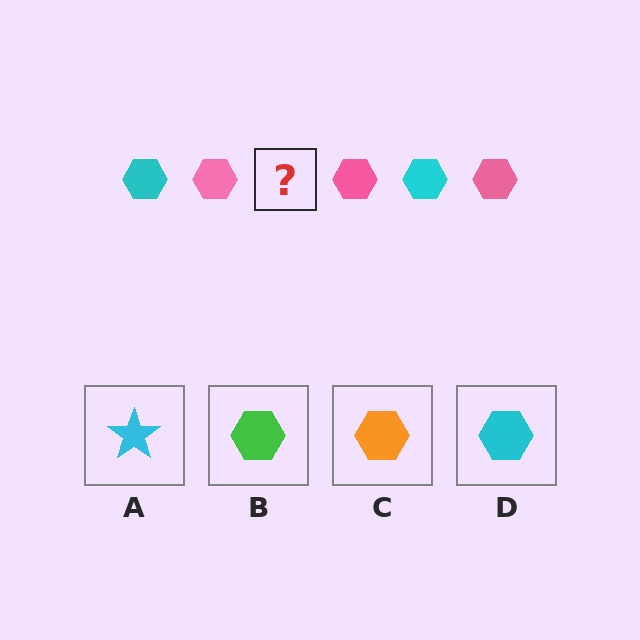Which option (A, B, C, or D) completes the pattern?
D.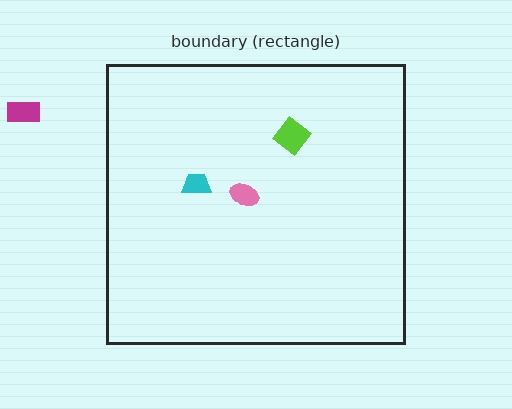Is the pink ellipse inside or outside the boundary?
Inside.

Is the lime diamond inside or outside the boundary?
Inside.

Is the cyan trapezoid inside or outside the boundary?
Inside.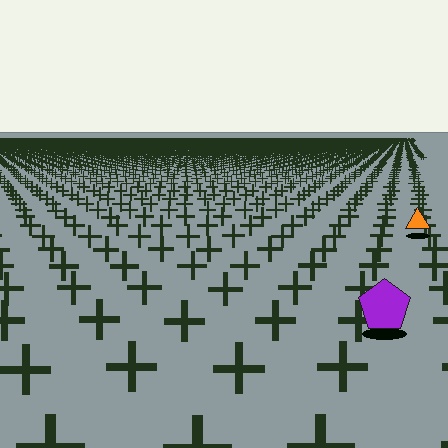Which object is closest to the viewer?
The purple pentagon is closest. The texture marks near it are larger and more spread out.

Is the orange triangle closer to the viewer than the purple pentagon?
No. The purple pentagon is closer — you can tell from the texture gradient: the ground texture is coarser near it.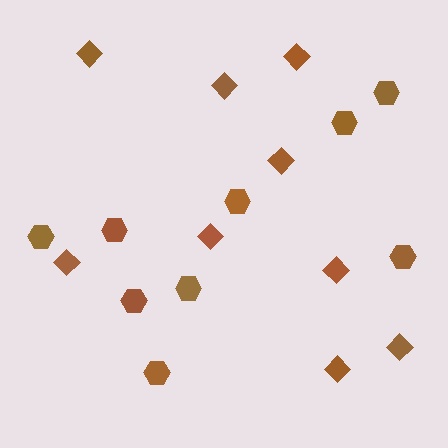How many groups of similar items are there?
There are 2 groups: one group of diamonds (9) and one group of hexagons (9).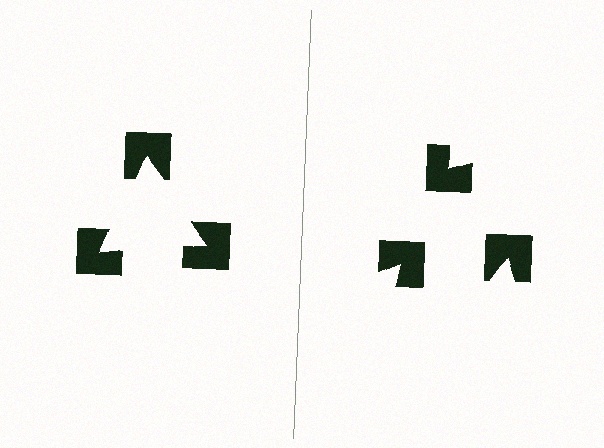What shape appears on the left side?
An illusory triangle.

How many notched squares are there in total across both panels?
6 — 3 on each side.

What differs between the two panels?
The notched squares are positioned identically on both sides; only the wedge orientations differ. On the left they align to a triangle; on the right they are misaligned.